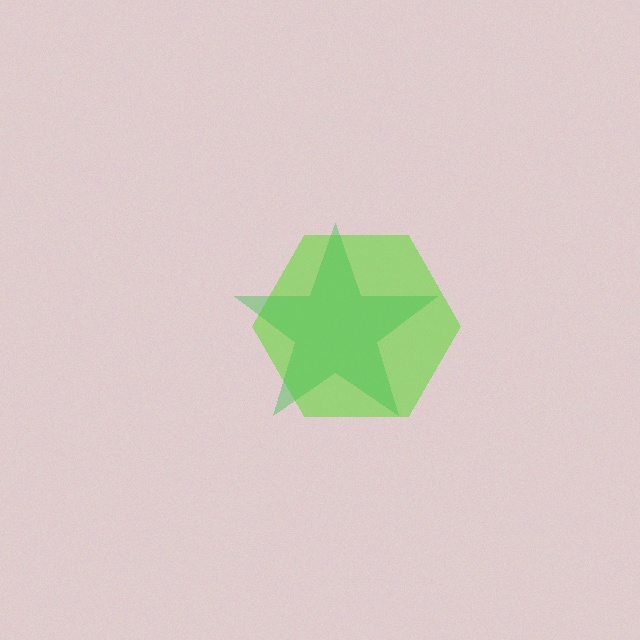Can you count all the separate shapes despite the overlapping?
Yes, there are 2 separate shapes.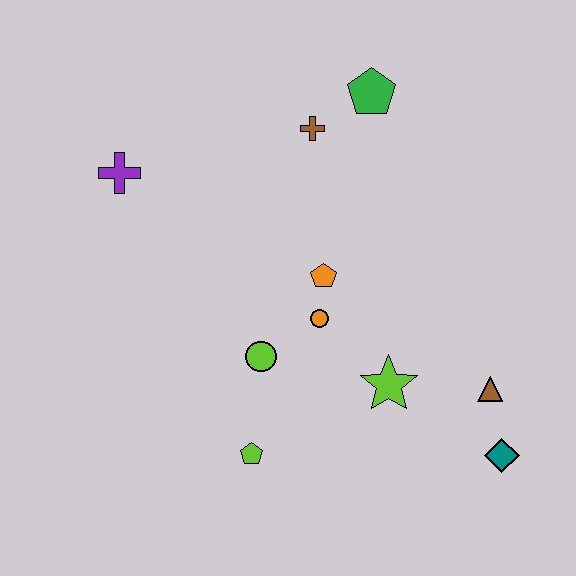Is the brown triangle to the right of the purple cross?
Yes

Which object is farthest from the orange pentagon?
The teal diamond is farthest from the orange pentagon.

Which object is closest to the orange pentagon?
The orange circle is closest to the orange pentagon.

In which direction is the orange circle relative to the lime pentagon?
The orange circle is above the lime pentagon.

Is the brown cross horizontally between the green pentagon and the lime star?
No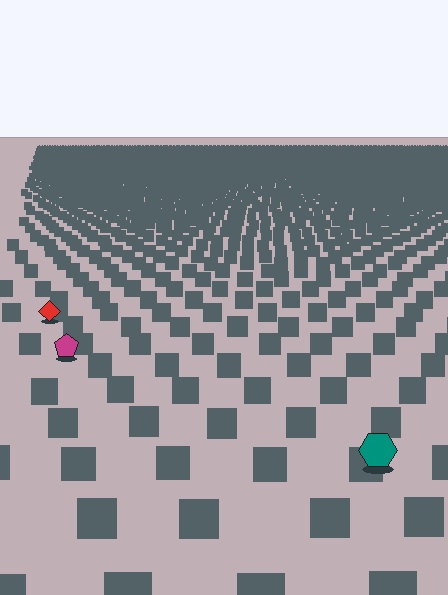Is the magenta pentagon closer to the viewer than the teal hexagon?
No. The teal hexagon is closer — you can tell from the texture gradient: the ground texture is coarser near it.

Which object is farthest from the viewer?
The red diamond is farthest from the viewer. It appears smaller and the ground texture around it is denser.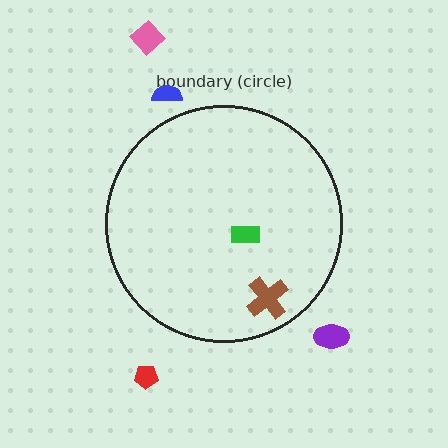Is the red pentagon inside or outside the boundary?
Outside.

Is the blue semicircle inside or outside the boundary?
Outside.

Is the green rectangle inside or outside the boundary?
Inside.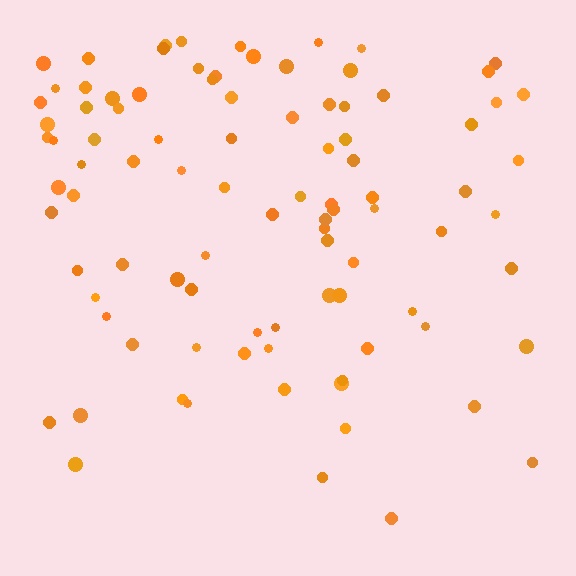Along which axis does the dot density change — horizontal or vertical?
Vertical.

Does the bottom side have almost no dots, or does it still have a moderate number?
Still a moderate number, just noticeably fewer than the top.